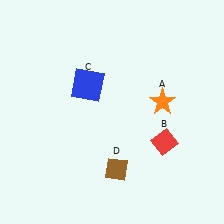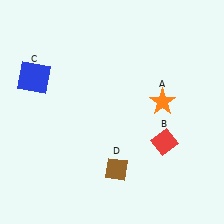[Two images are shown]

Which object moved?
The blue square (C) moved left.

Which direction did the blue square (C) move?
The blue square (C) moved left.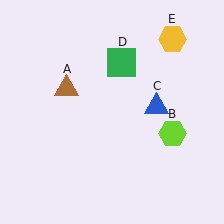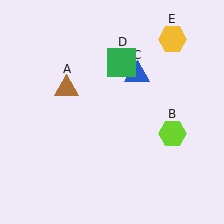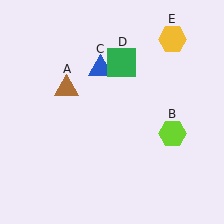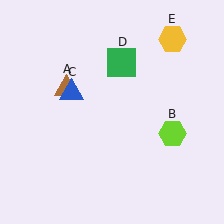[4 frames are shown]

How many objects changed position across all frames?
1 object changed position: blue triangle (object C).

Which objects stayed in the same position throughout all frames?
Brown triangle (object A) and lime hexagon (object B) and green square (object D) and yellow hexagon (object E) remained stationary.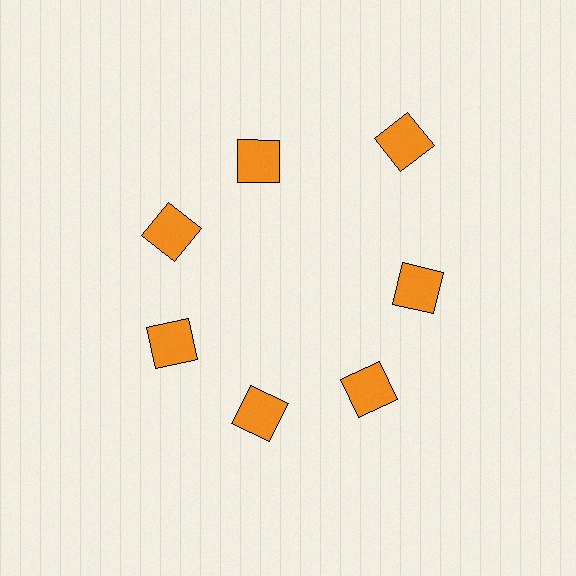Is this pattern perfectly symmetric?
No. The 7 orange squares are arranged in a ring, but one element near the 1 o'clock position is pushed outward from the center, breaking the 7-fold rotational symmetry.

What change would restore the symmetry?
The symmetry would be restored by moving it inward, back onto the ring so that all 7 squares sit at equal angles and equal distance from the center.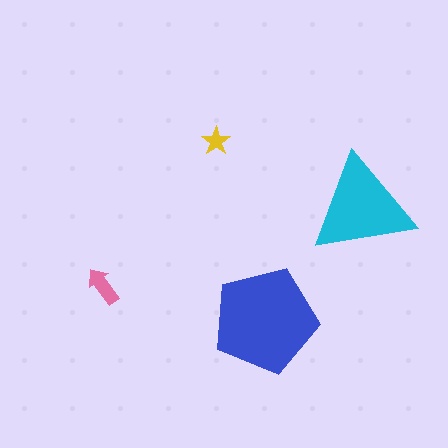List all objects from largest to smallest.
The blue pentagon, the cyan triangle, the pink arrow, the yellow star.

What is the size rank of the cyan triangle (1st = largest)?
2nd.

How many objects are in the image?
There are 4 objects in the image.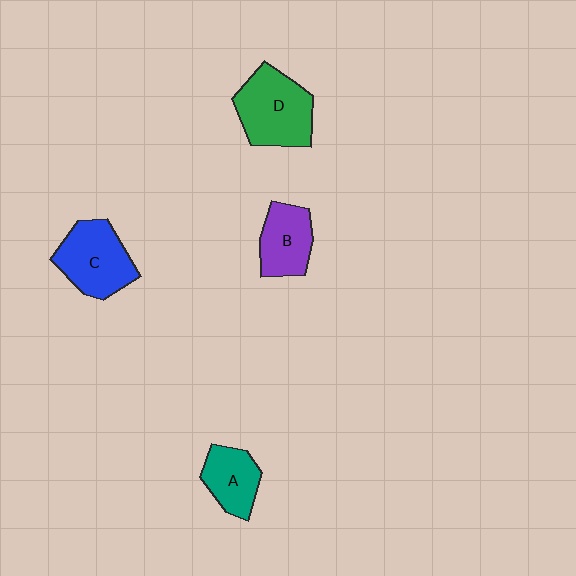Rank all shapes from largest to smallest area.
From largest to smallest: D (green), C (blue), B (purple), A (teal).